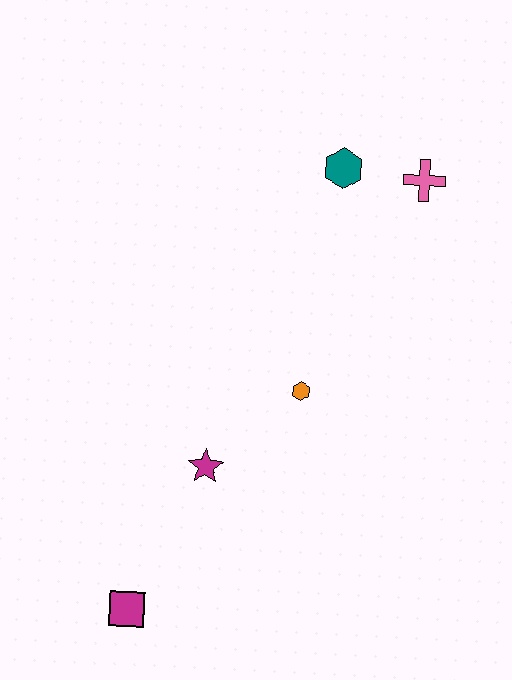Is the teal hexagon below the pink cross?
No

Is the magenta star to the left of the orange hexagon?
Yes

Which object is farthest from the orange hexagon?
The magenta square is farthest from the orange hexagon.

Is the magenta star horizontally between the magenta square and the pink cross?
Yes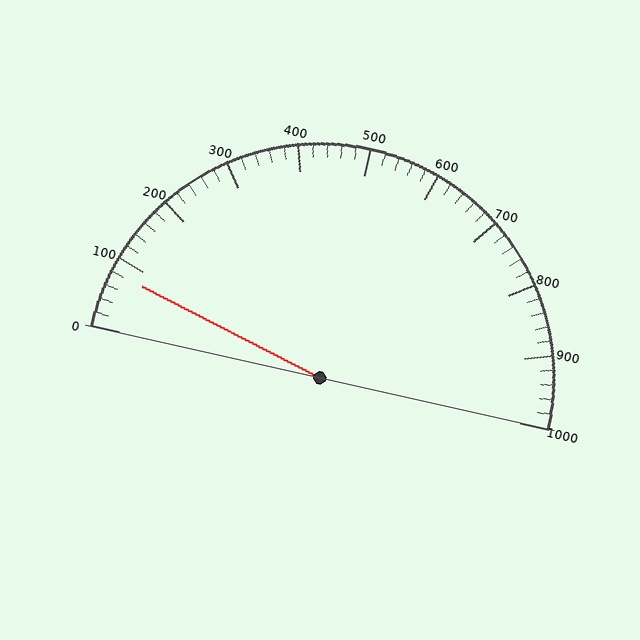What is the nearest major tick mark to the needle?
The nearest major tick mark is 100.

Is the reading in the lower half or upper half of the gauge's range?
The reading is in the lower half of the range (0 to 1000).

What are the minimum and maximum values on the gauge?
The gauge ranges from 0 to 1000.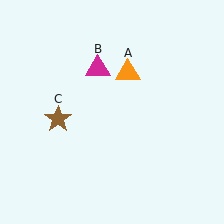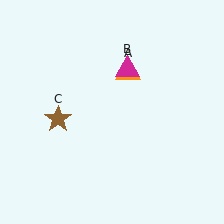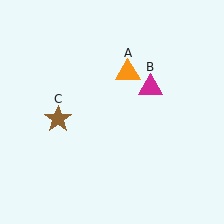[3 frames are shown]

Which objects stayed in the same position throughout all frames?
Orange triangle (object A) and brown star (object C) remained stationary.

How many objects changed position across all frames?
1 object changed position: magenta triangle (object B).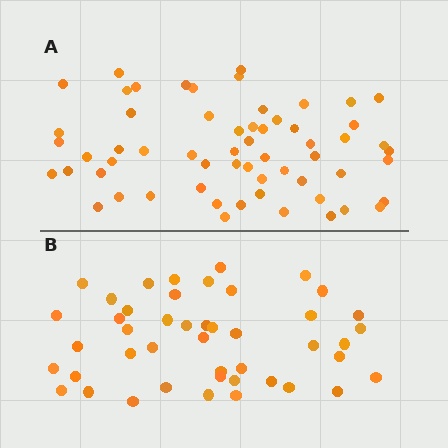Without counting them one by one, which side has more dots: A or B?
Region A (the top region) has more dots.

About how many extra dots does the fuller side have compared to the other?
Region A has approximately 15 more dots than region B.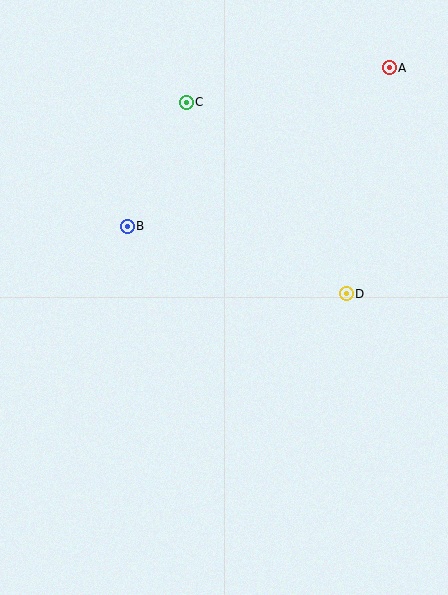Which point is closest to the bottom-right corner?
Point D is closest to the bottom-right corner.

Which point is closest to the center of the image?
Point B at (127, 226) is closest to the center.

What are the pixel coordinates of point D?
Point D is at (346, 294).